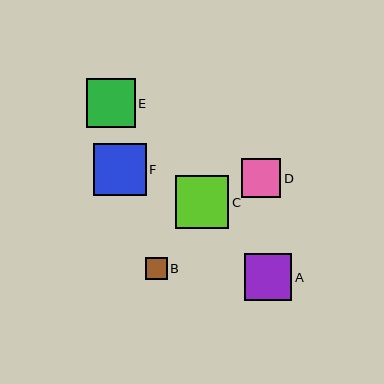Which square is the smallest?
Square B is the smallest with a size of approximately 22 pixels.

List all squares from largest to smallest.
From largest to smallest: C, F, E, A, D, B.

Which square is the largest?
Square C is the largest with a size of approximately 53 pixels.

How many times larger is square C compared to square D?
Square C is approximately 1.4 times the size of square D.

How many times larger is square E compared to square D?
Square E is approximately 1.2 times the size of square D.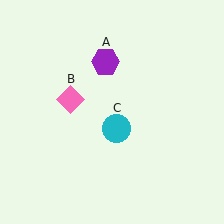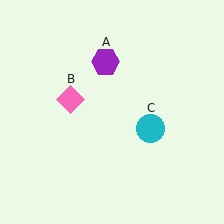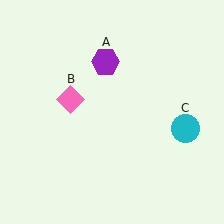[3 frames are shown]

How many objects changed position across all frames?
1 object changed position: cyan circle (object C).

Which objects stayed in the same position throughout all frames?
Purple hexagon (object A) and pink diamond (object B) remained stationary.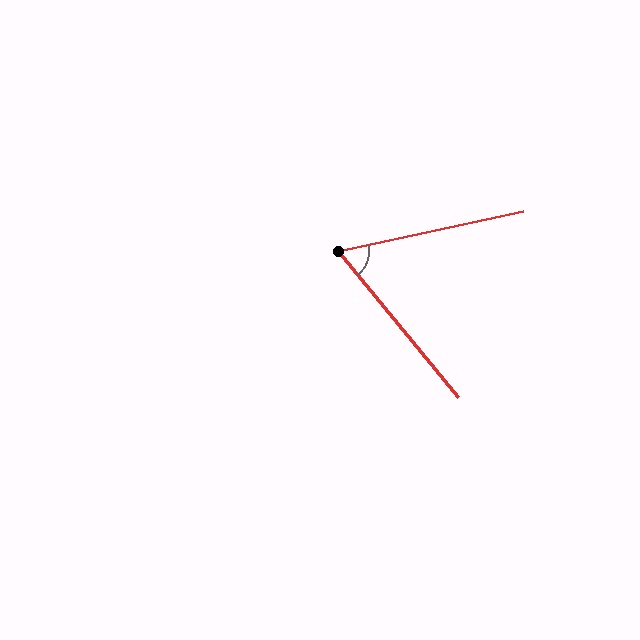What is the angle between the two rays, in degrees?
Approximately 63 degrees.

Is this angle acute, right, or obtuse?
It is acute.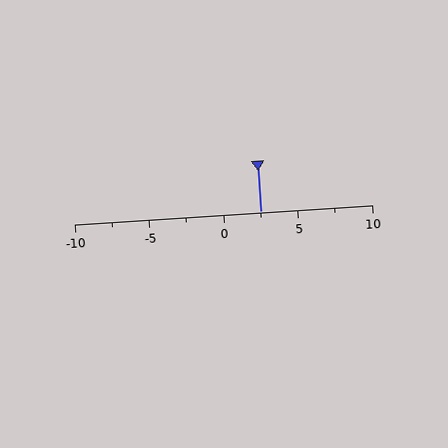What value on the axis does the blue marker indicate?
The marker indicates approximately 2.5.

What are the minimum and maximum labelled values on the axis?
The axis runs from -10 to 10.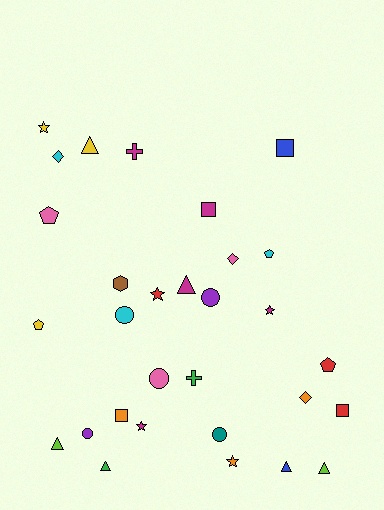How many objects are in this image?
There are 30 objects.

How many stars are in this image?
There are 5 stars.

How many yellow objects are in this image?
There are 3 yellow objects.